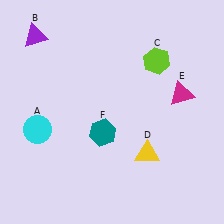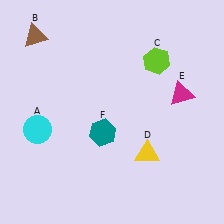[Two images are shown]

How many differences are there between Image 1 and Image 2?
There is 1 difference between the two images.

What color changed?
The triangle (B) changed from purple in Image 1 to brown in Image 2.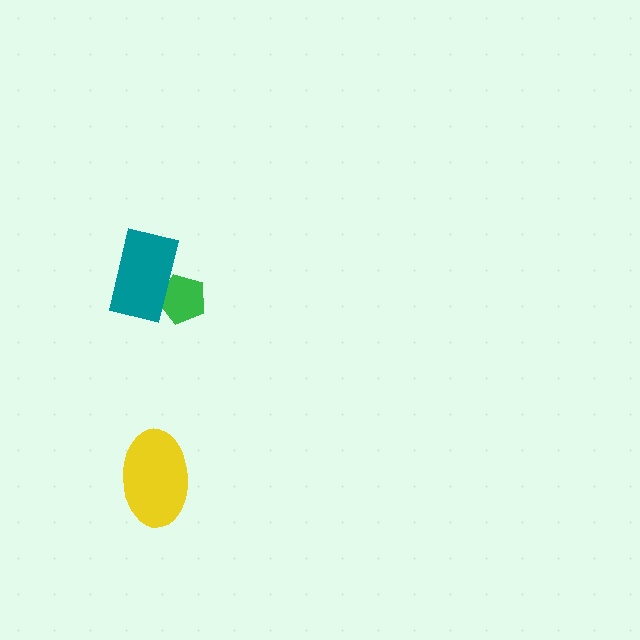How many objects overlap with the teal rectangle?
1 object overlaps with the teal rectangle.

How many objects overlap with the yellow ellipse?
0 objects overlap with the yellow ellipse.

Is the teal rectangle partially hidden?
No, no other shape covers it.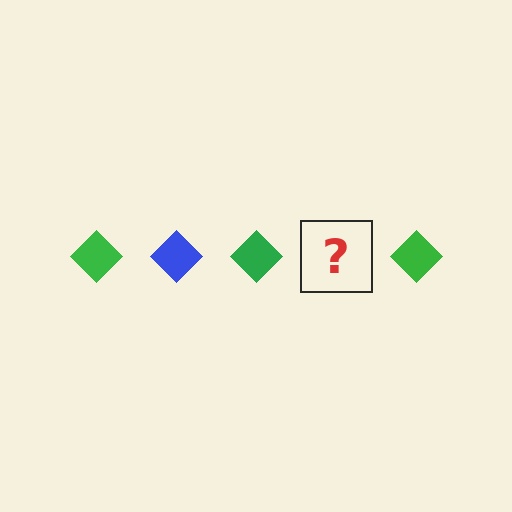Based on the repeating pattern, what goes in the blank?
The blank should be a blue diamond.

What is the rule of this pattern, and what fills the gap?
The rule is that the pattern cycles through green, blue diamonds. The gap should be filled with a blue diamond.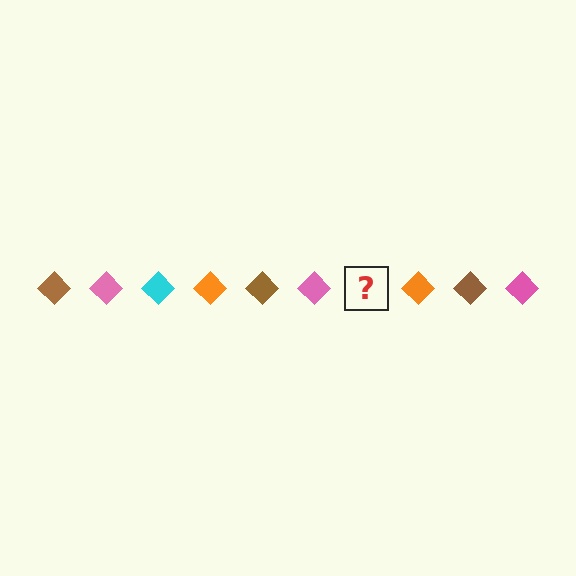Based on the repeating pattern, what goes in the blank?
The blank should be a cyan diamond.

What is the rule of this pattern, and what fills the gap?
The rule is that the pattern cycles through brown, pink, cyan, orange diamonds. The gap should be filled with a cyan diamond.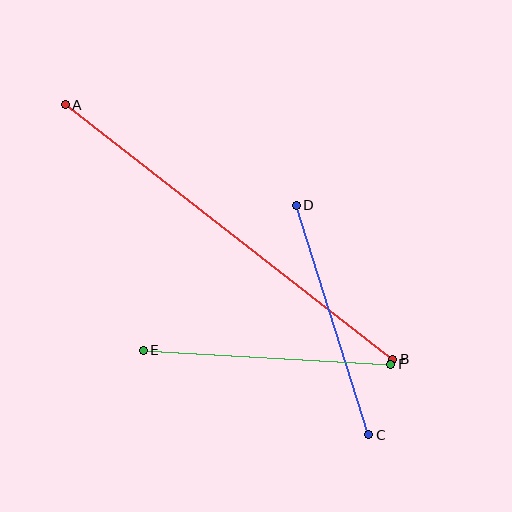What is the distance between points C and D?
The distance is approximately 240 pixels.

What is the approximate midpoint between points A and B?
The midpoint is at approximately (229, 232) pixels.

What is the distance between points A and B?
The distance is approximately 415 pixels.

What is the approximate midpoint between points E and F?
The midpoint is at approximately (267, 357) pixels.